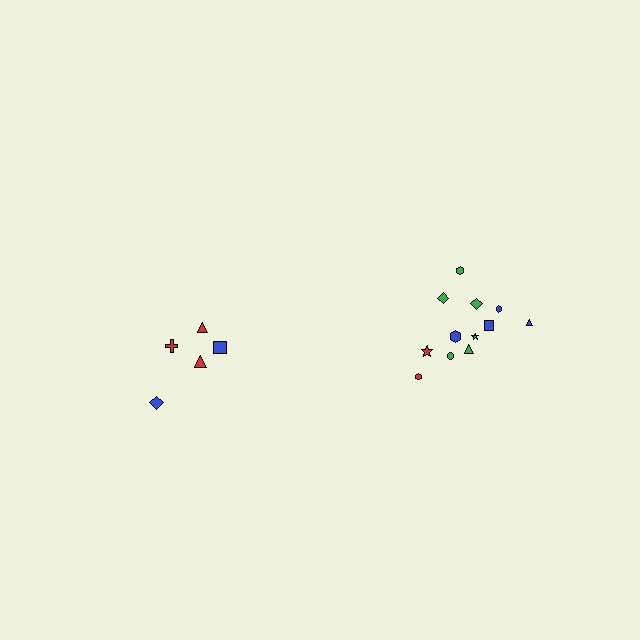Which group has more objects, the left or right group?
The right group.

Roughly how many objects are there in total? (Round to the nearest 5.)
Roughly 15 objects in total.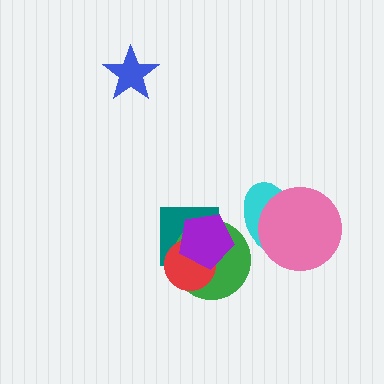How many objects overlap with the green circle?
3 objects overlap with the green circle.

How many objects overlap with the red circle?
3 objects overlap with the red circle.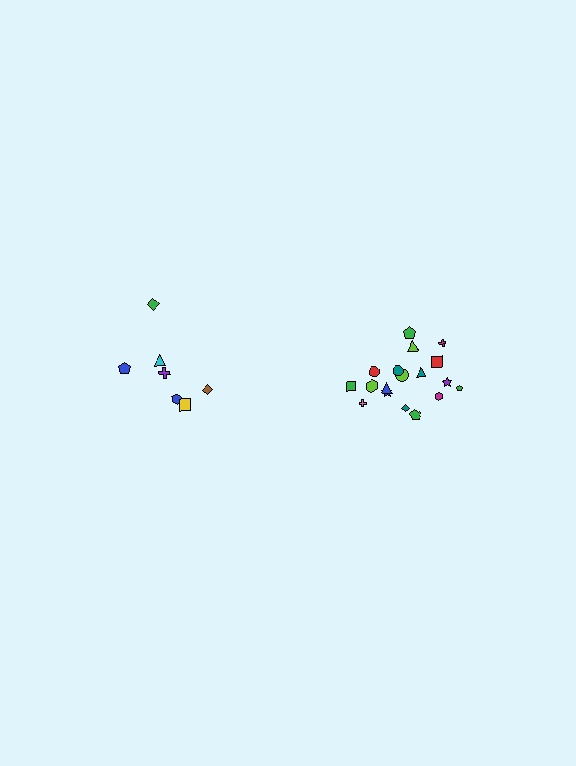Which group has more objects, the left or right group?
The right group.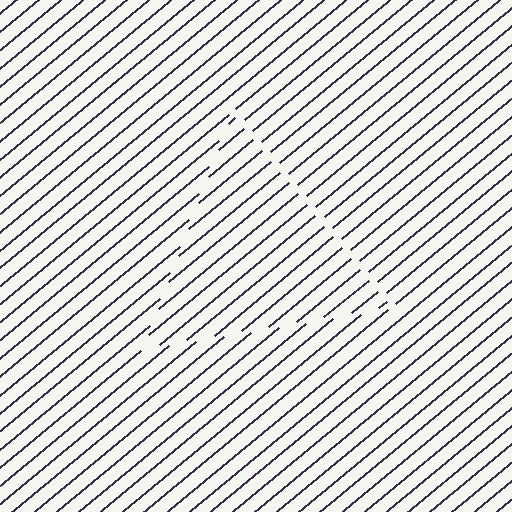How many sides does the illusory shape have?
3 sides — the line-ends trace a triangle.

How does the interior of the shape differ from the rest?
The interior of the shape contains the same grating, shifted by half a period — the contour is defined by the phase discontinuity where line-ends from the inner and outer gratings abut.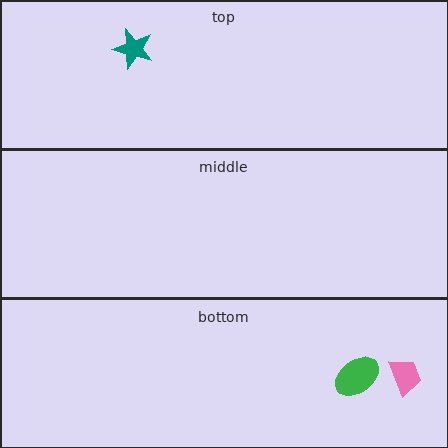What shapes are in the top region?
The teal star.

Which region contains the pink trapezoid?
The bottom region.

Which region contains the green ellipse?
The bottom region.